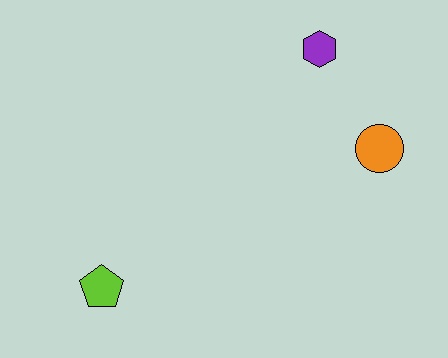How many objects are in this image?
There are 3 objects.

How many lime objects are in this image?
There is 1 lime object.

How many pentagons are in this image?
There is 1 pentagon.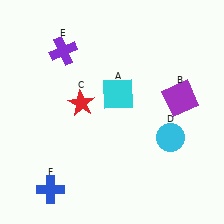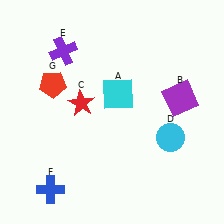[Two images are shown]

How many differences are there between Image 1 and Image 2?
There is 1 difference between the two images.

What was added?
A red pentagon (G) was added in Image 2.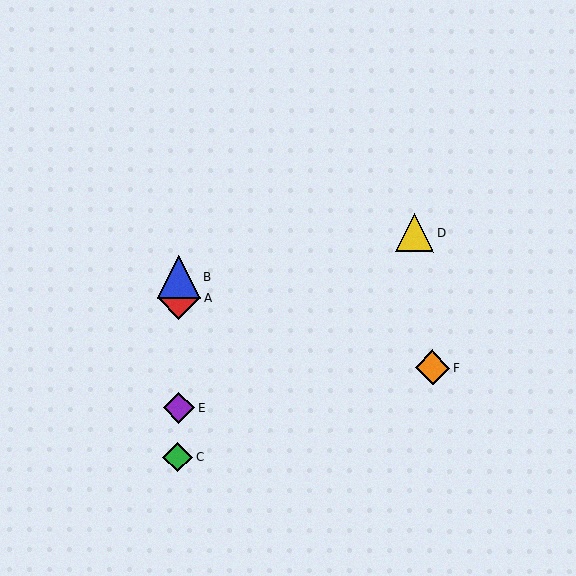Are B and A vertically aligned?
Yes, both are at x≈179.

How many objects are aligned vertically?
4 objects (A, B, C, E) are aligned vertically.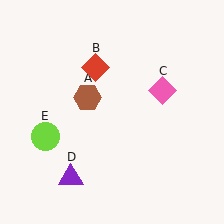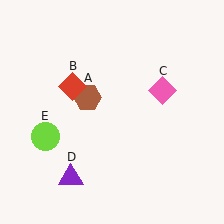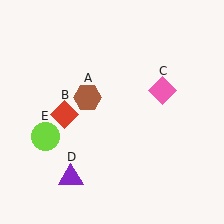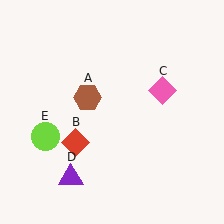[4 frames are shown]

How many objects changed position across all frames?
1 object changed position: red diamond (object B).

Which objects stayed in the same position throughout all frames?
Brown hexagon (object A) and pink diamond (object C) and purple triangle (object D) and lime circle (object E) remained stationary.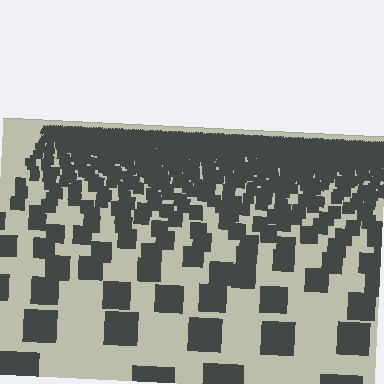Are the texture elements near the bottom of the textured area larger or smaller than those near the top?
Larger. Near the bottom, elements are closer to the viewer and appear at a bigger on-screen size.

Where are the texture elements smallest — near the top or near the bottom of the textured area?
Near the top.